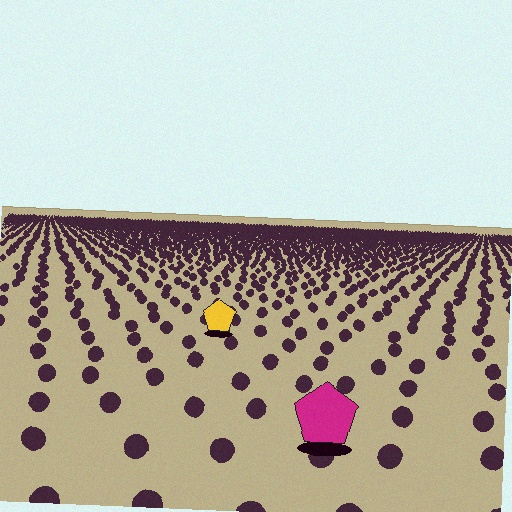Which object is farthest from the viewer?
The yellow pentagon is farthest from the viewer. It appears smaller and the ground texture around it is denser.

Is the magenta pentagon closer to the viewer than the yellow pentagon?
Yes. The magenta pentagon is closer — you can tell from the texture gradient: the ground texture is coarser near it.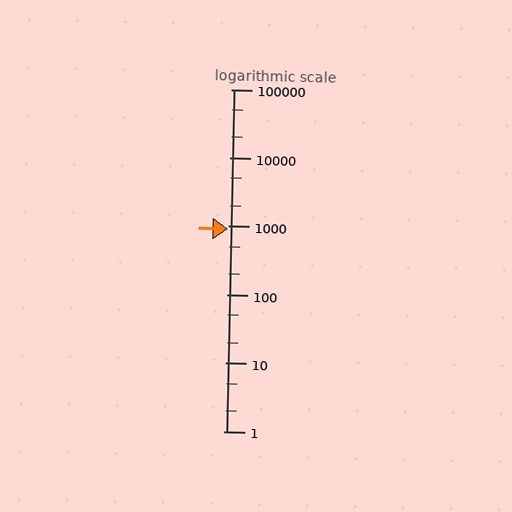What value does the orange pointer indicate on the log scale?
The pointer indicates approximately 900.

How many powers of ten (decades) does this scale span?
The scale spans 5 decades, from 1 to 100000.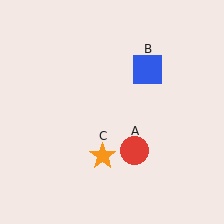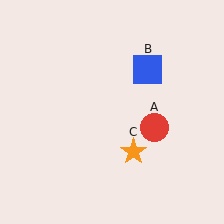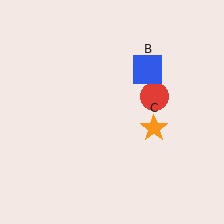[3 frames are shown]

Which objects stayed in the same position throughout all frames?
Blue square (object B) remained stationary.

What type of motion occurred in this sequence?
The red circle (object A), orange star (object C) rotated counterclockwise around the center of the scene.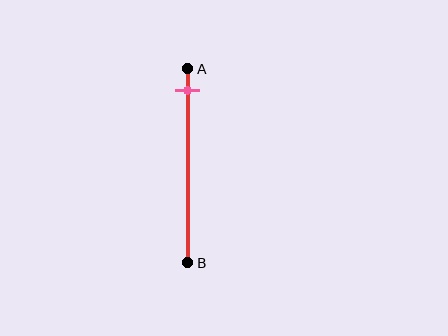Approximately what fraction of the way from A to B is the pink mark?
The pink mark is approximately 10% of the way from A to B.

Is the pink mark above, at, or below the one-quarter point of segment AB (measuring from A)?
The pink mark is above the one-quarter point of segment AB.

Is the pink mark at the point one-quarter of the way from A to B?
No, the mark is at about 10% from A, not at the 25% one-quarter point.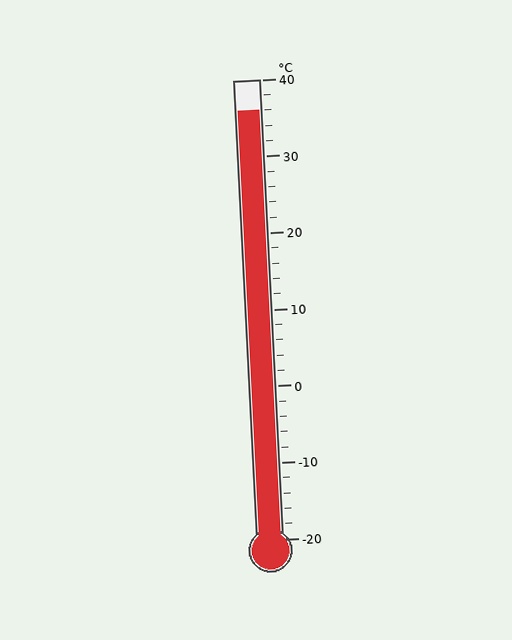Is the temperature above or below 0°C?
The temperature is above 0°C.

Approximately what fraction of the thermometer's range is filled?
The thermometer is filled to approximately 95% of its range.